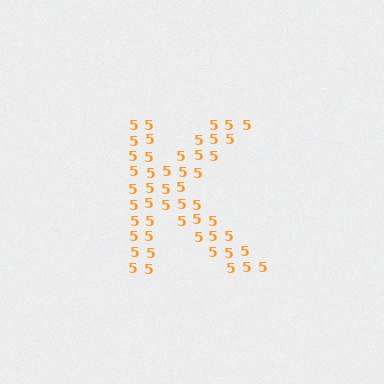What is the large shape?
The large shape is the letter K.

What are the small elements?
The small elements are digit 5's.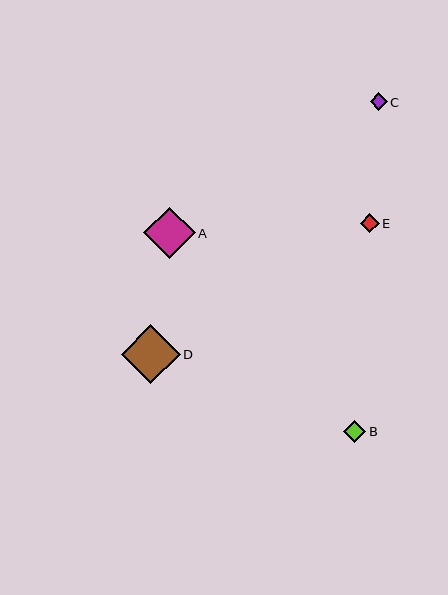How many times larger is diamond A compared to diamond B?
Diamond A is approximately 2.3 times the size of diamond B.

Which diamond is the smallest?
Diamond C is the smallest with a size of approximately 17 pixels.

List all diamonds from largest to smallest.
From largest to smallest: D, A, B, E, C.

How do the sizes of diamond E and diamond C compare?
Diamond E and diamond C are approximately the same size.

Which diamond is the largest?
Diamond D is the largest with a size of approximately 59 pixels.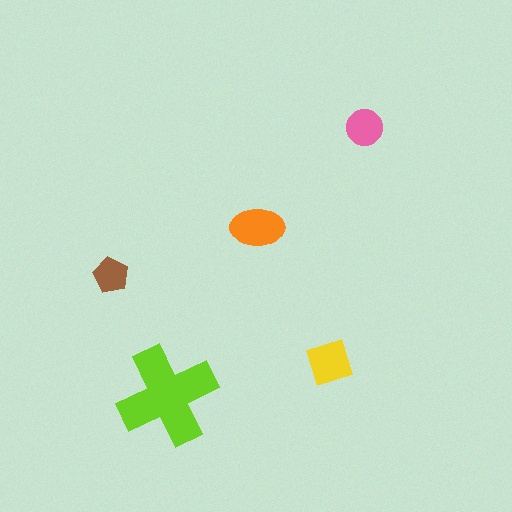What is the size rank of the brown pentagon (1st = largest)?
5th.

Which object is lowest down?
The lime cross is bottommost.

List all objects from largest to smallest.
The lime cross, the orange ellipse, the yellow diamond, the pink circle, the brown pentagon.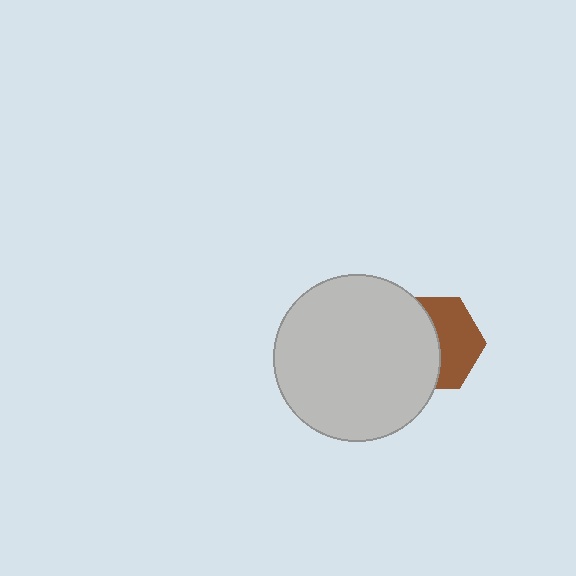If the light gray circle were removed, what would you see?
You would see the complete brown hexagon.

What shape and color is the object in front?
The object in front is a light gray circle.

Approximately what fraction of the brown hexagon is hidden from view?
Roughly 52% of the brown hexagon is hidden behind the light gray circle.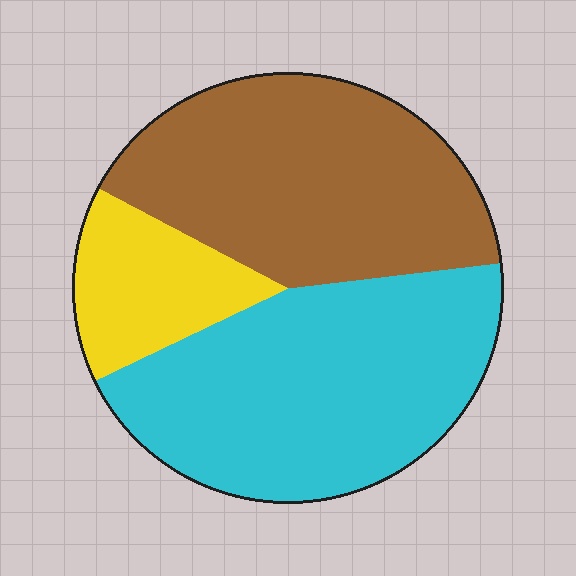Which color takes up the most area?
Cyan, at roughly 45%.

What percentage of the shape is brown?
Brown takes up between a quarter and a half of the shape.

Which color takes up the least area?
Yellow, at roughly 15%.